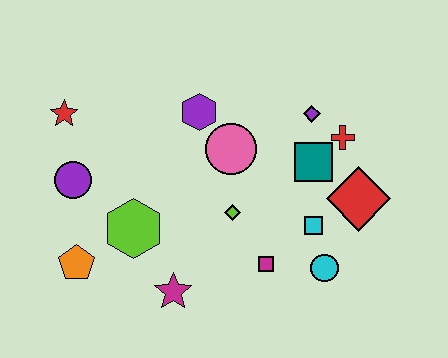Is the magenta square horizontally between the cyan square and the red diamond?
No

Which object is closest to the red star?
The purple circle is closest to the red star.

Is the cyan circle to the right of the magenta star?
Yes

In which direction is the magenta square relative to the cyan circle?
The magenta square is to the left of the cyan circle.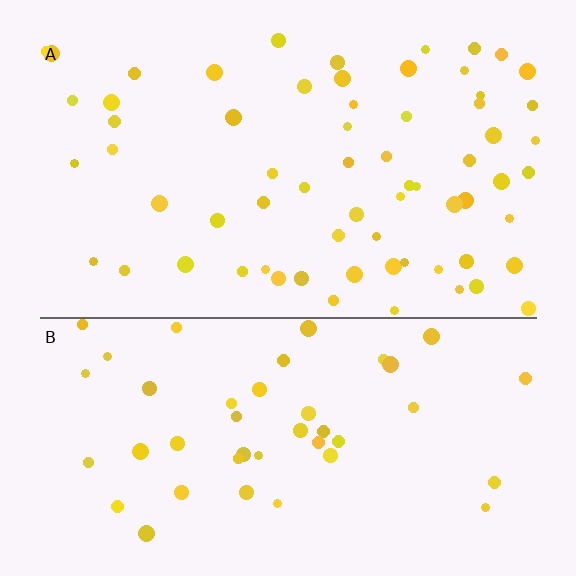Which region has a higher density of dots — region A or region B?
A (the top).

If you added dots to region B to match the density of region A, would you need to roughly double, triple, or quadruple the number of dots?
Approximately double.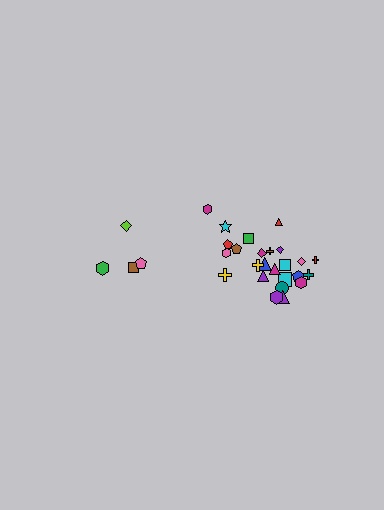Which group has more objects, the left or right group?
The right group.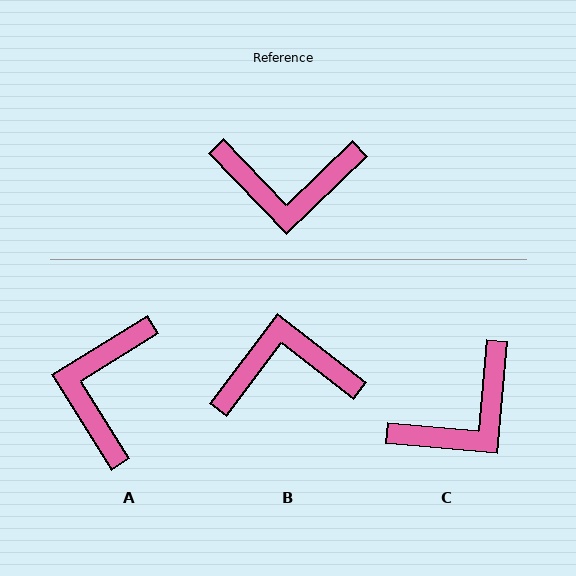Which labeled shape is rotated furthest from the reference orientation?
B, about 171 degrees away.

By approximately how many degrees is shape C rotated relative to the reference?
Approximately 41 degrees counter-clockwise.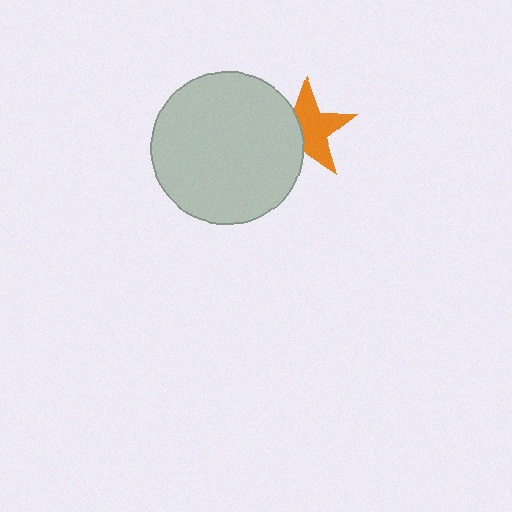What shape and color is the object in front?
The object in front is a light gray circle.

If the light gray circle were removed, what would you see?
You would see the complete orange star.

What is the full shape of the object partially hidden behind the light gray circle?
The partially hidden object is an orange star.